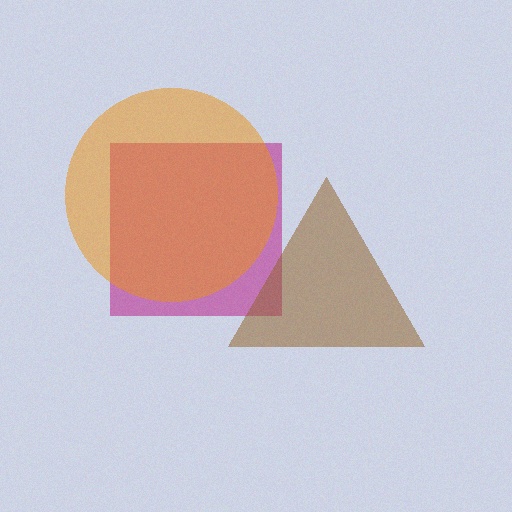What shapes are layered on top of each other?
The layered shapes are: a magenta square, a brown triangle, an orange circle.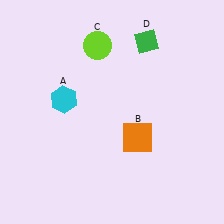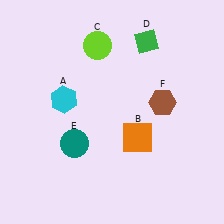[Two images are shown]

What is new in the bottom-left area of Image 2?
A teal circle (E) was added in the bottom-left area of Image 2.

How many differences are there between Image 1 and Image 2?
There are 2 differences between the two images.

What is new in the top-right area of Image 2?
A brown hexagon (F) was added in the top-right area of Image 2.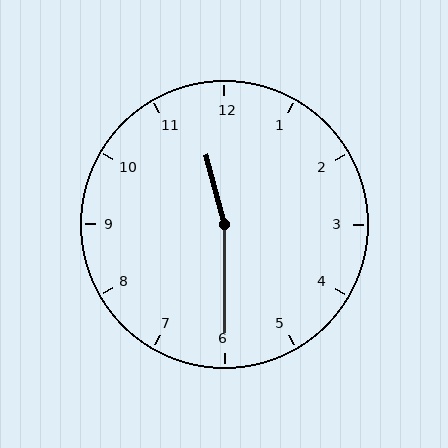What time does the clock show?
11:30.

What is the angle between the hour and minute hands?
Approximately 165 degrees.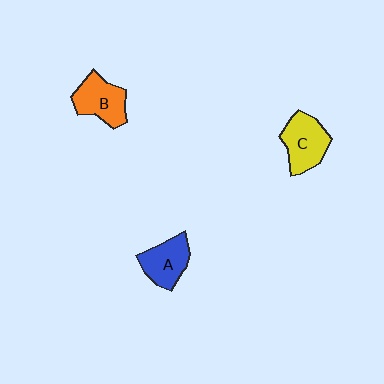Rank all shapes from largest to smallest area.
From largest to smallest: C (yellow), B (orange), A (blue).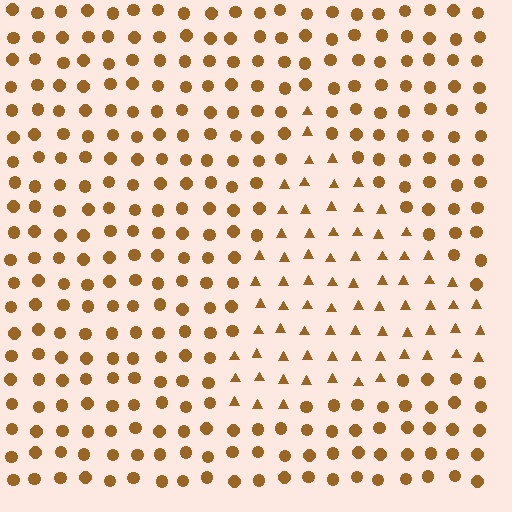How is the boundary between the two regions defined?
The boundary is defined by a change in element shape: triangles inside vs. circles outside. All elements share the same color and spacing.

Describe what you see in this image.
The image is filled with small brown elements arranged in a uniform grid. A triangle-shaped region contains triangles, while the surrounding area contains circles. The boundary is defined purely by the change in element shape.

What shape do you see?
I see a triangle.